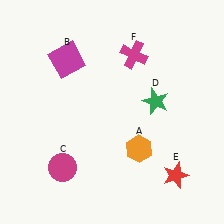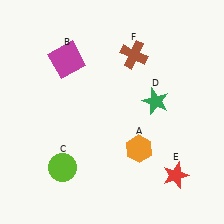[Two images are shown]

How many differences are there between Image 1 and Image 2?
There are 2 differences between the two images.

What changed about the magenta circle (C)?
In Image 1, C is magenta. In Image 2, it changed to lime.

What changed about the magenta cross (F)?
In Image 1, F is magenta. In Image 2, it changed to brown.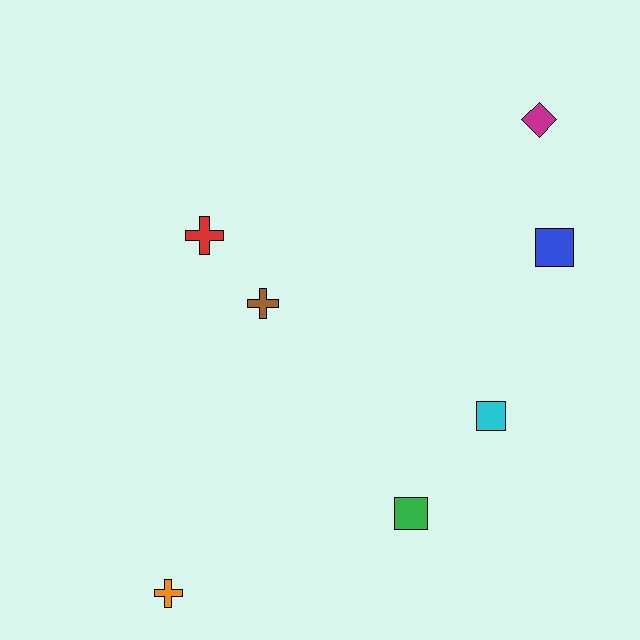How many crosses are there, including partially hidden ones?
There are 3 crosses.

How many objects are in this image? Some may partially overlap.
There are 7 objects.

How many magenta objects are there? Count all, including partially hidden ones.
There is 1 magenta object.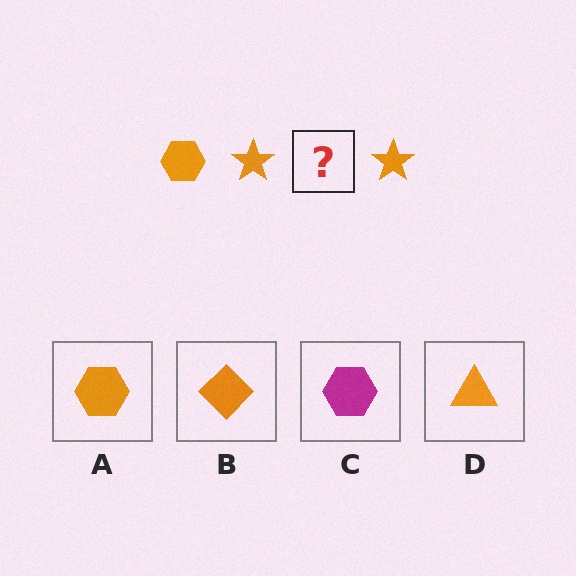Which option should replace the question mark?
Option A.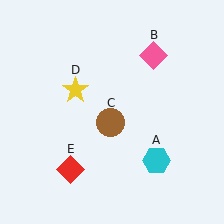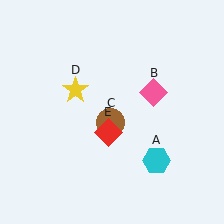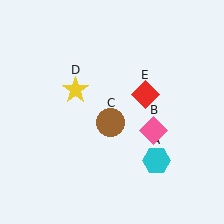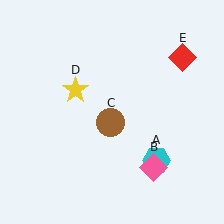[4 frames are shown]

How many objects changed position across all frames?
2 objects changed position: pink diamond (object B), red diamond (object E).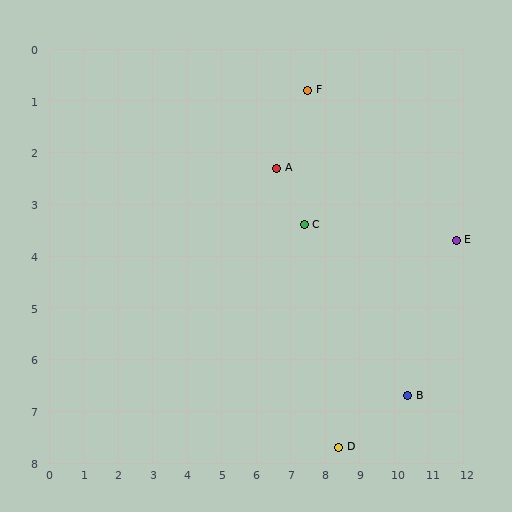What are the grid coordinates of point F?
Point F is at approximately (7.5, 0.8).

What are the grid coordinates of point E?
Point E is at approximately (11.8, 3.7).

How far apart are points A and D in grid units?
Points A and D are about 5.7 grid units apart.